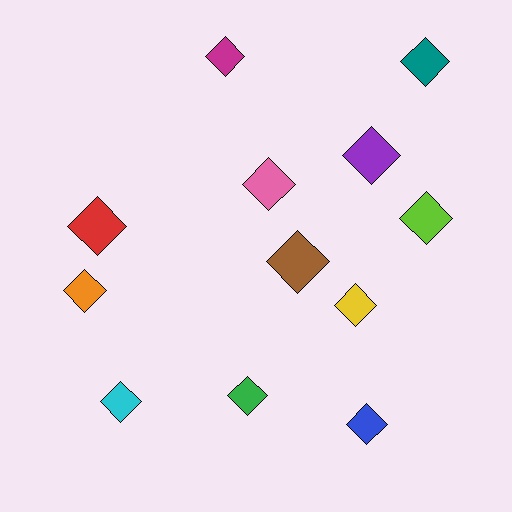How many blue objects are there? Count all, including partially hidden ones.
There is 1 blue object.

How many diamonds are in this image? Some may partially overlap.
There are 12 diamonds.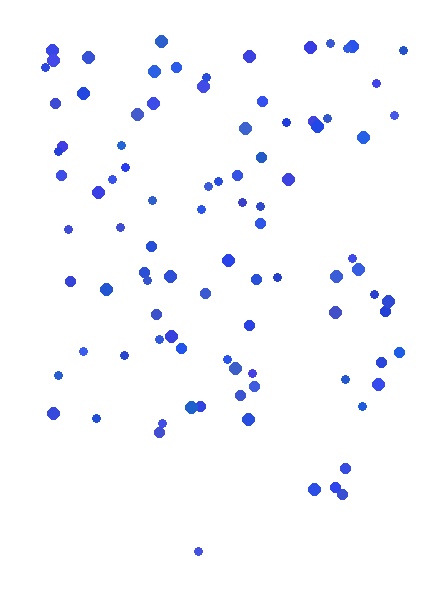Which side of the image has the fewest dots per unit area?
The bottom.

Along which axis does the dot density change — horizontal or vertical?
Vertical.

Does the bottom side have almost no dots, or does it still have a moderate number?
Still a moderate number, just noticeably fewer than the top.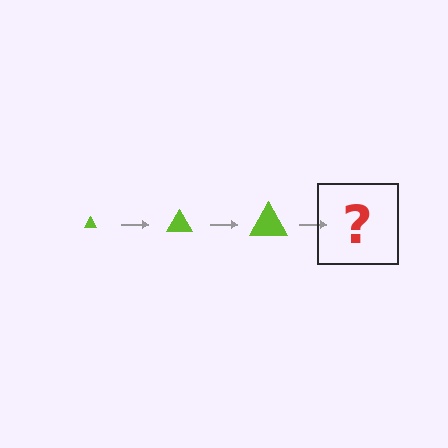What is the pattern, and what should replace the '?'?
The pattern is that the triangle gets progressively larger each step. The '?' should be a lime triangle, larger than the previous one.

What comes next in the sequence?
The next element should be a lime triangle, larger than the previous one.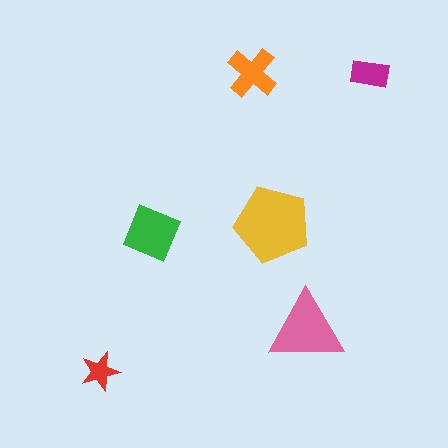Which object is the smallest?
The red star.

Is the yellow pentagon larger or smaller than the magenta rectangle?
Larger.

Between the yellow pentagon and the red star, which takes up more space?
The yellow pentagon.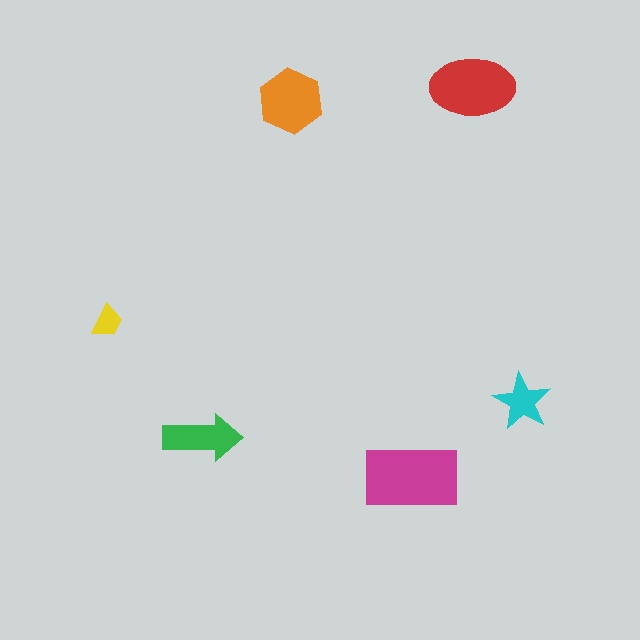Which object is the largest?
The magenta rectangle.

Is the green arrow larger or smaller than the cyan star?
Larger.